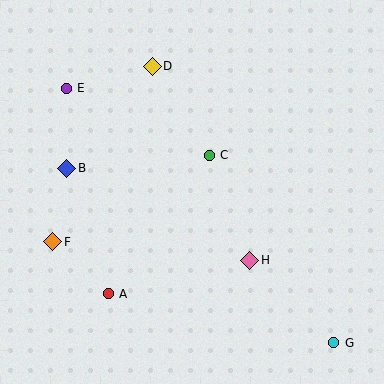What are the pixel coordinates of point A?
Point A is at (108, 294).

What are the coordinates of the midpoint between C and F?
The midpoint between C and F is at (131, 199).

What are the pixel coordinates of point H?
Point H is at (250, 260).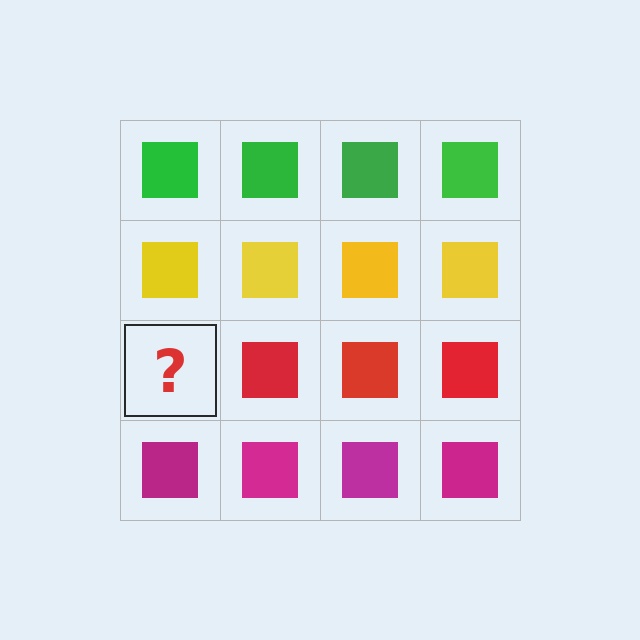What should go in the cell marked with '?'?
The missing cell should contain a red square.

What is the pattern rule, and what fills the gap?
The rule is that each row has a consistent color. The gap should be filled with a red square.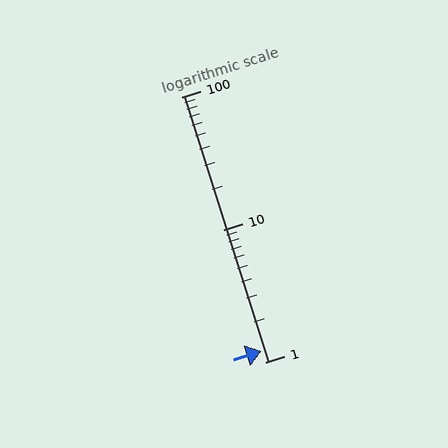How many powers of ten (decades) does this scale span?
The scale spans 2 decades, from 1 to 100.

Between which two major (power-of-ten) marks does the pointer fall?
The pointer is between 1 and 10.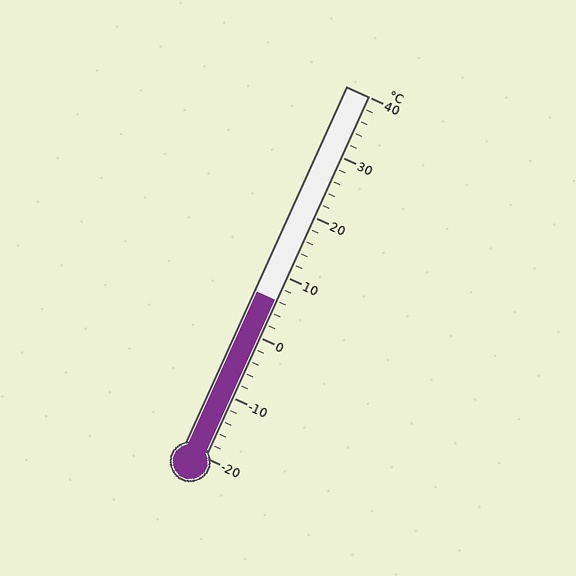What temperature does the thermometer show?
The thermometer shows approximately 6°C.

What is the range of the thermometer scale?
The thermometer scale ranges from -20°C to 40°C.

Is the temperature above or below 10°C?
The temperature is below 10°C.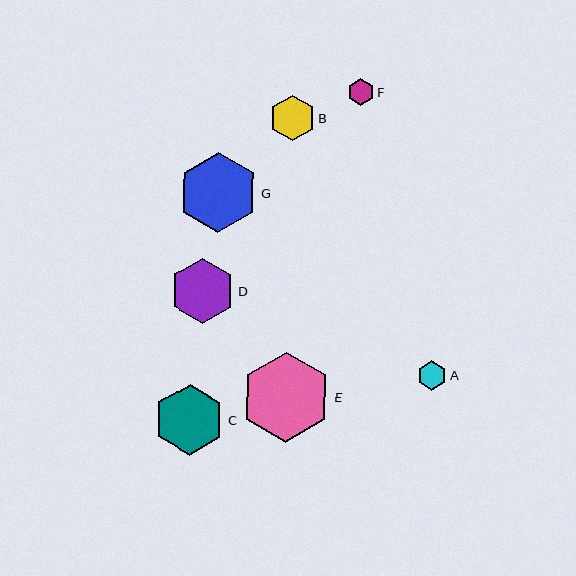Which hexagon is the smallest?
Hexagon F is the smallest with a size of approximately 27 pixels.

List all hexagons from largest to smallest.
From largest to smallest: E, G, C, D, B, A, F.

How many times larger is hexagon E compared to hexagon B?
Hexagon E is approximately 2.0 times the size of hexagon B.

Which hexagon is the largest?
Hexagon E is the largest with a size of approximately 90 pixels.